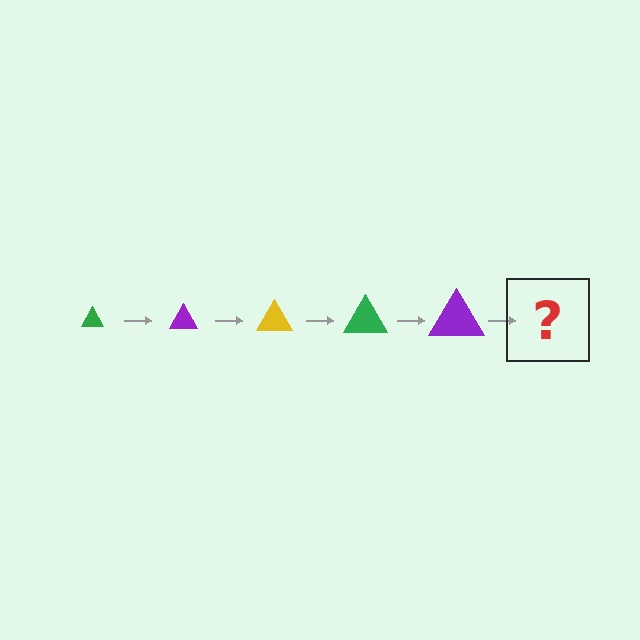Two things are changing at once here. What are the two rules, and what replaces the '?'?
The two rules are that the triangle grows larger each step and the color cycles through green, purple, and yellow. The '?' should be a yellow triangle, larger than the previous one.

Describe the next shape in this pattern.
It should be a yellow triangle, larger than the previous one.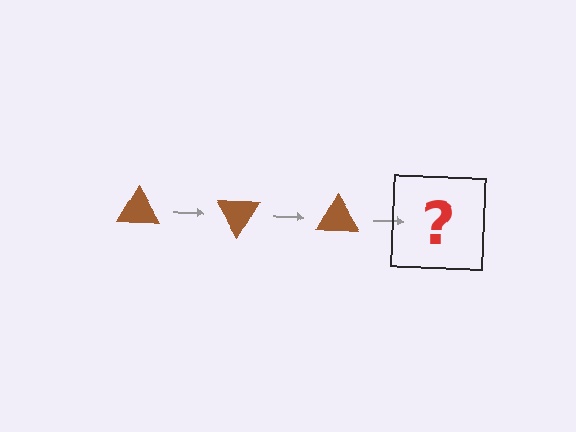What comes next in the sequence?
The next element should be a brown triangle rotated 180 degrees.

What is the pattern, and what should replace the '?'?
The pattern is that the triangle rotates 60 degrees each step. The '?' should be a brown triangle rotated 180 degrees.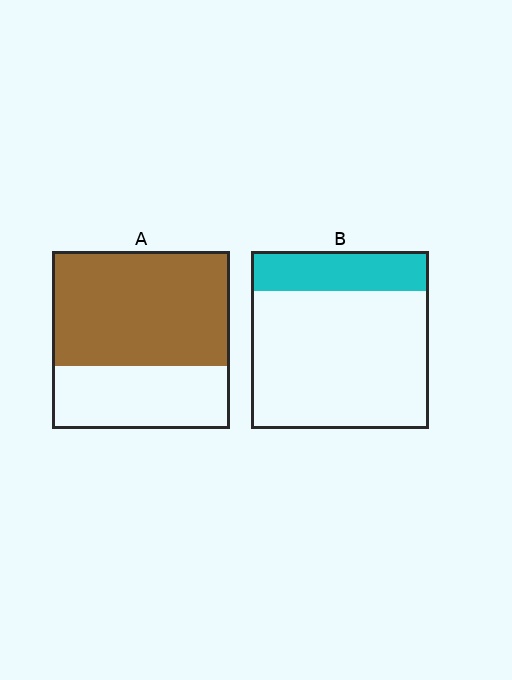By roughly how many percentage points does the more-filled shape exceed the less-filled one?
By roughly 40 percentage points (A over B).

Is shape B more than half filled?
No.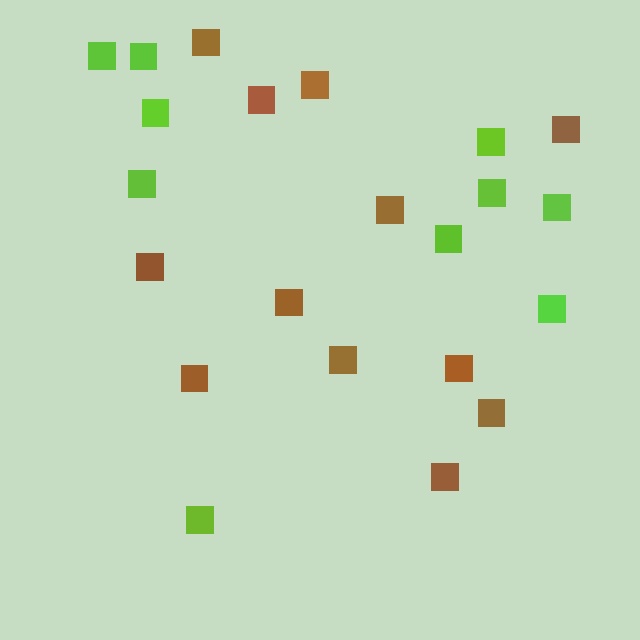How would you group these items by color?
There are 2 groups: one group of brown squares (12) and one group of lime squares (10).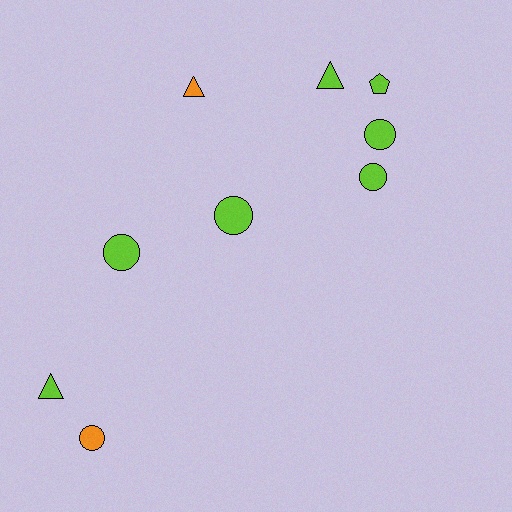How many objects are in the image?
There are 9 objects.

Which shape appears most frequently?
Circle, with 5 objects.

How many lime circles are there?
There are 4 lime circles.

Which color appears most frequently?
Lime, with 7 objects.